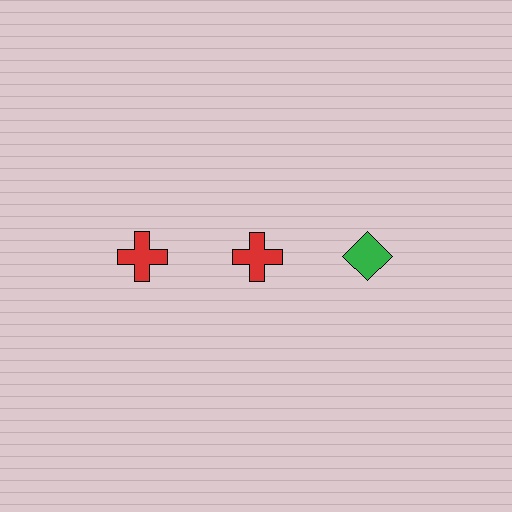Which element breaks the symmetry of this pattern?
The green diamond in the top row, center column breaks the symmetry. All other shapes are red crosses.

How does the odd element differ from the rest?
It differs in both color (green instead of red) and shape (diamond instead of cross).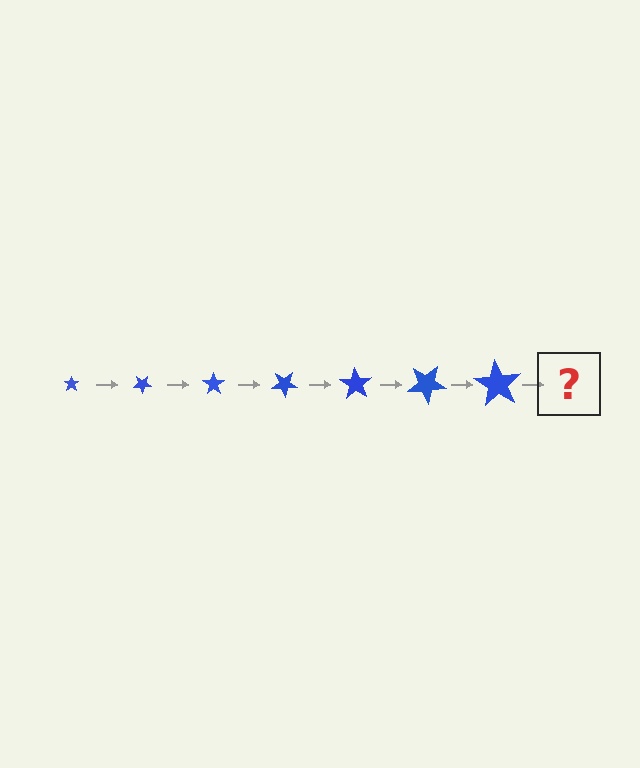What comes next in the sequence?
The next element should be a star, larger than the previous one and rotated 245 degrees from the start.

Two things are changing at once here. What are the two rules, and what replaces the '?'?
The two rules are that the star grows larger each step and it rotates 35 degrees each step. The '?' should be a star, larger than the previous one and rotated 245 degrees from the start.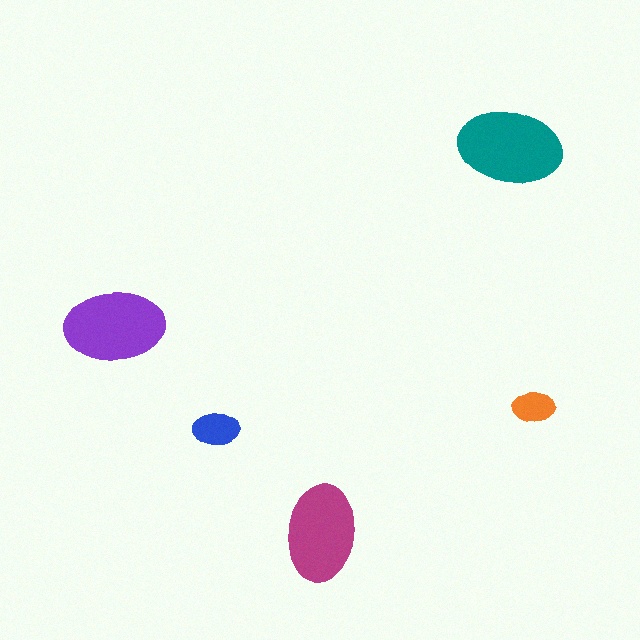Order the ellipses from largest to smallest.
the teal one, the purple one, the magenta one, the blue one, the orange one.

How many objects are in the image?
There are 5 objects in the image.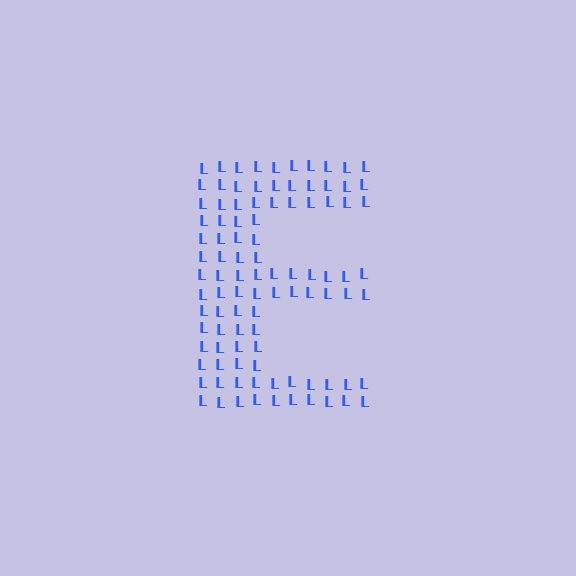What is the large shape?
The large shape is the letter E.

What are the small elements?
The small elements are letter L's.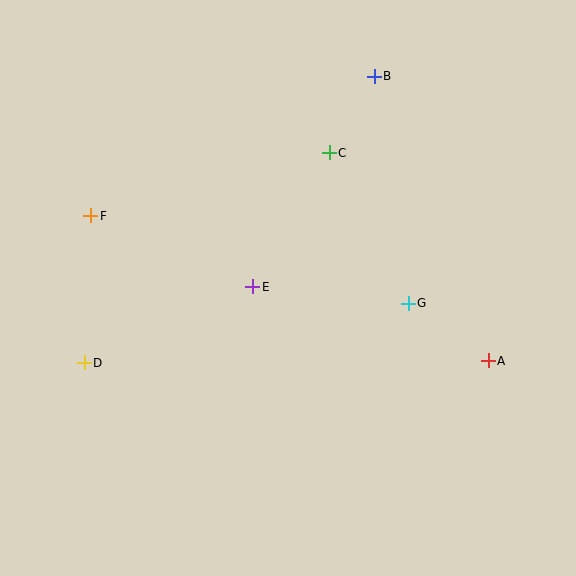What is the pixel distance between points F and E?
The distance between F and E is 177 pixels.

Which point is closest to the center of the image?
Point E at (253, 287) is closest to the center.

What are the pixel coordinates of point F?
Point F is at (91, 216).